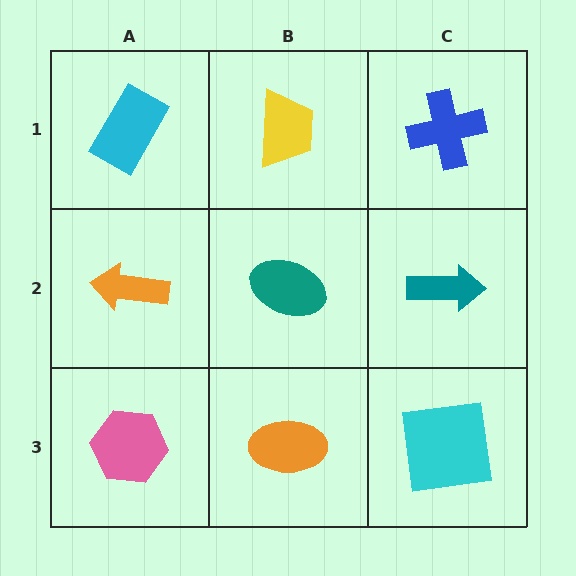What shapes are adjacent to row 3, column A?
An orange arrow (row 2, column A), an orange ellipse (row 3, column B).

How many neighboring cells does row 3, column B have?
3.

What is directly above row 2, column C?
A blue cross.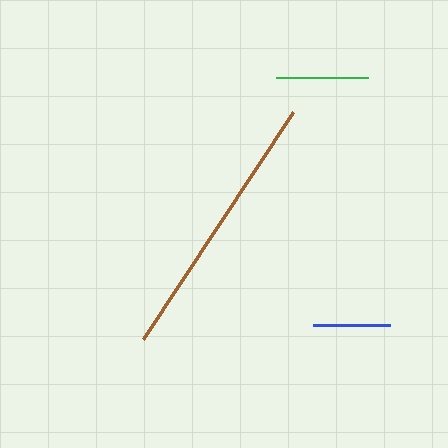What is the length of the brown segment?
The brown segment is approximately 272 pixels long.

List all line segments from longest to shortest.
From longest to shortest: brown, green, blue.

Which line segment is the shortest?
The blue line is the shortest at approximately 77 pixels.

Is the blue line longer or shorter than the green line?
The green line is longer than the blue line.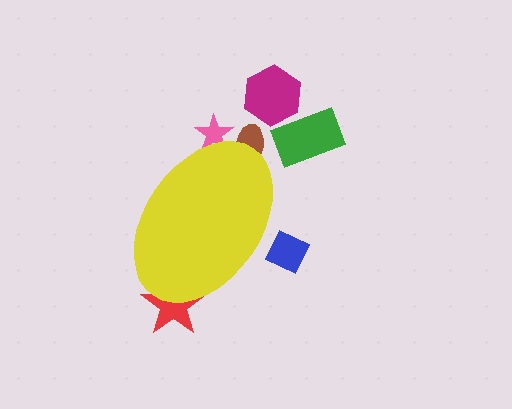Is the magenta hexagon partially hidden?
No, the magenta hexagon is fully visible.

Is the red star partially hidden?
Yes, the red star is partially hidden behind the yellow ellipse.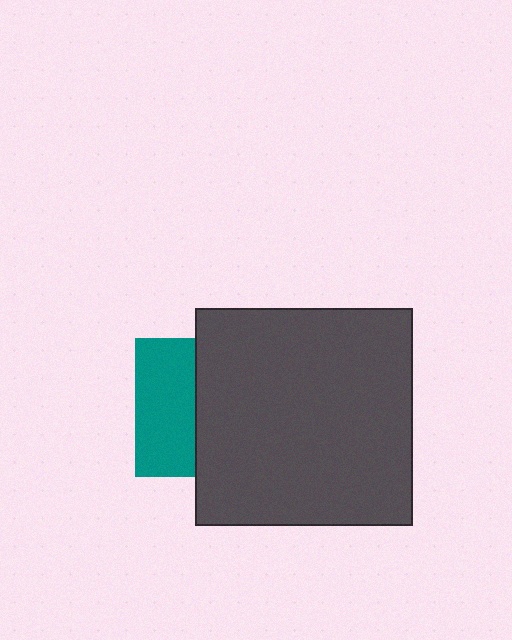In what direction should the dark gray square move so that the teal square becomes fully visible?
The dark gray square should move right. That is the shortest direction to clear the overlap and leave the teal square fully visible.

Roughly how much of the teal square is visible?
A small part of it is visible (roughly 43%).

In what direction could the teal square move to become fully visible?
The teal square could move left. That would shift it out from behind the dark gray square entirely.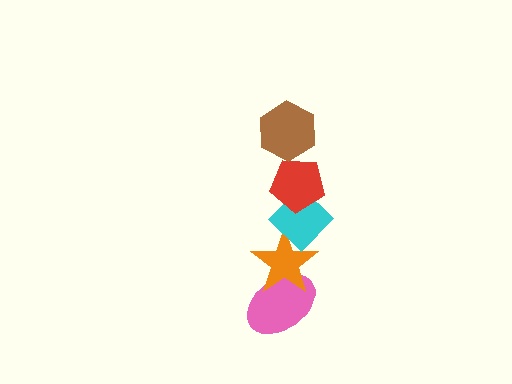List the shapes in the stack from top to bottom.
From top to bottom: the brown hexagon, the red pentagon, the cyan diamond, the orange star, the pink ellipse.